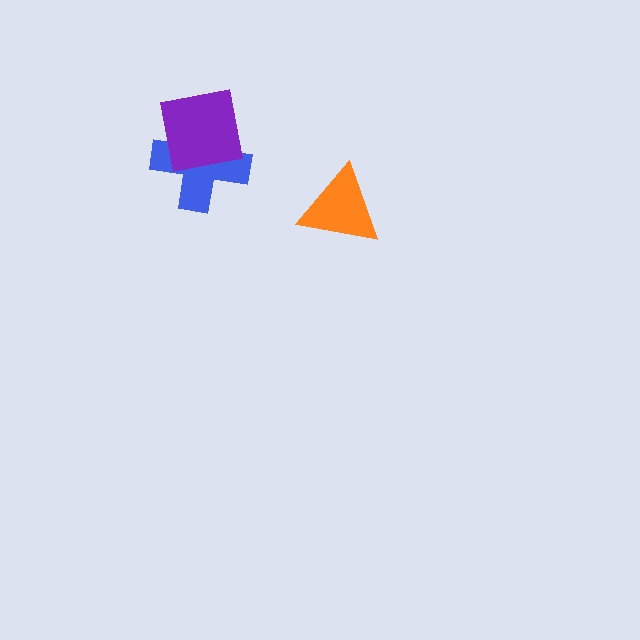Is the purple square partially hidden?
No, no other shape covers it.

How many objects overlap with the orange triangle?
0 objects overlap with the orange triangle.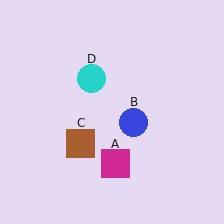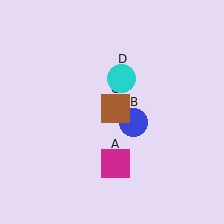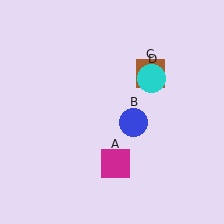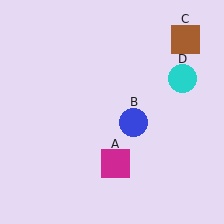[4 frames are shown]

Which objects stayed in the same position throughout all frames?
Magenta square (object A) and blue circle (object B) remained stationary.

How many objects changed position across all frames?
2 objects changed position: brown square (object C), cyan circle (object D).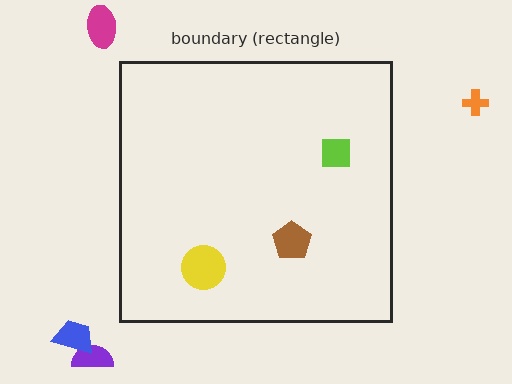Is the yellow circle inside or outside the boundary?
Inside.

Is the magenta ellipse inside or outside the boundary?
Outside.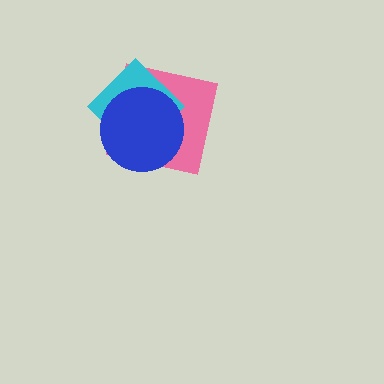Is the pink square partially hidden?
Yes, it is partially covered by another shape.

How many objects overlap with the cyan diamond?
2 objects overlap with the cyan diamond.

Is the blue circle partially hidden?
No, no other shape covers it.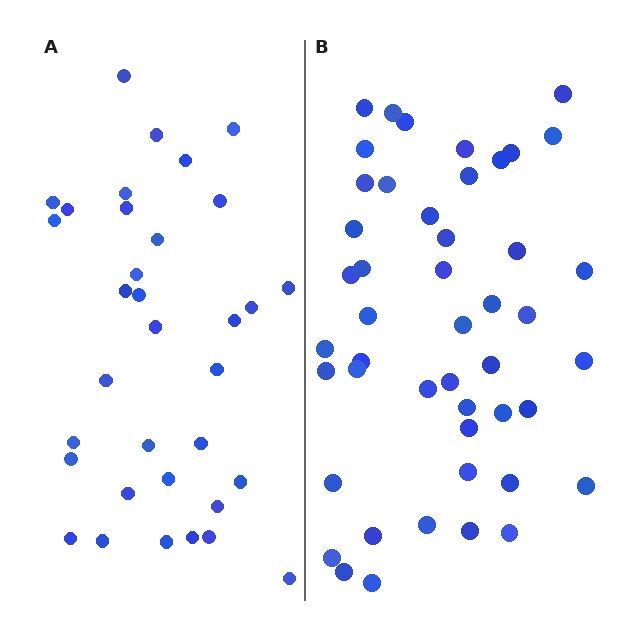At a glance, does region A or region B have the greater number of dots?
Region B (the right region) has more dots.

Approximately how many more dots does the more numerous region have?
Region B has approximately 15 more dots than region A.